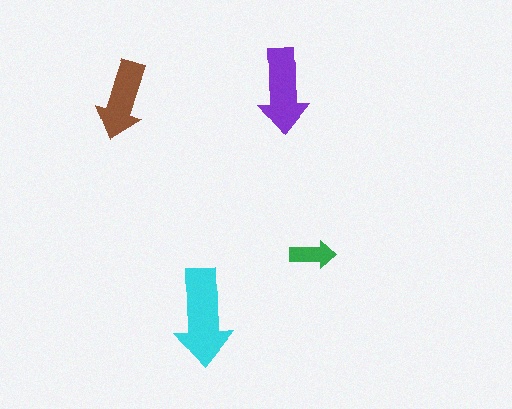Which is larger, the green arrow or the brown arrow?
The brown one.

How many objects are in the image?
There are 4 objects in the image.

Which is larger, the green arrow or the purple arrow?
The purple one.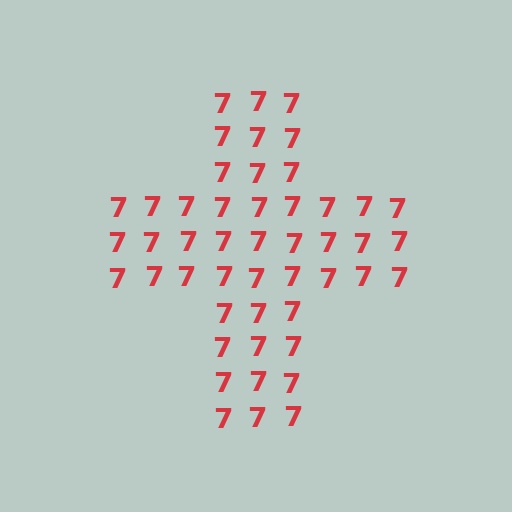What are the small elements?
The small elements are digit 7's.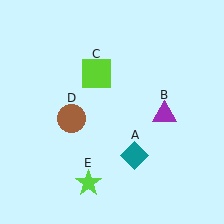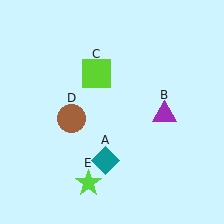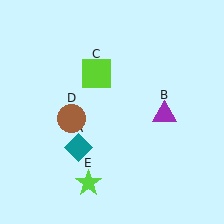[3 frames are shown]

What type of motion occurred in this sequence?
The teal diamond (object A) rotated clockwise around the center of the scene.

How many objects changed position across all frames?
1 object changed position: teal diamond (object A).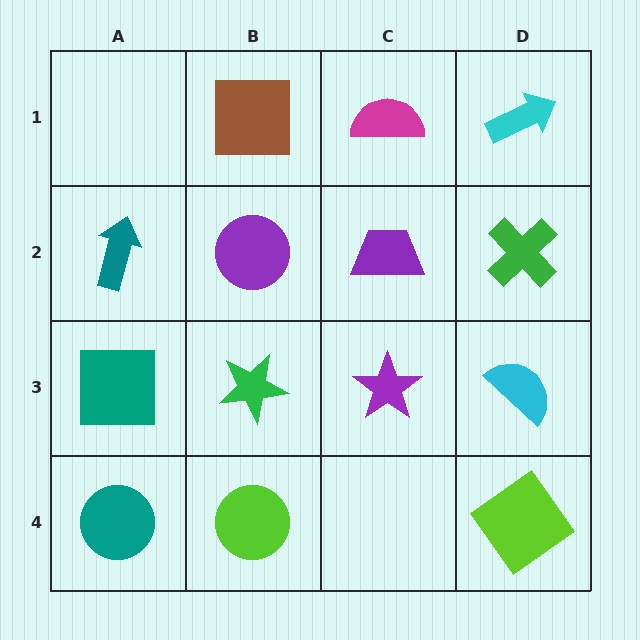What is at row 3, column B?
A green star.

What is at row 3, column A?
A teal square.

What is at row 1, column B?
A brown square.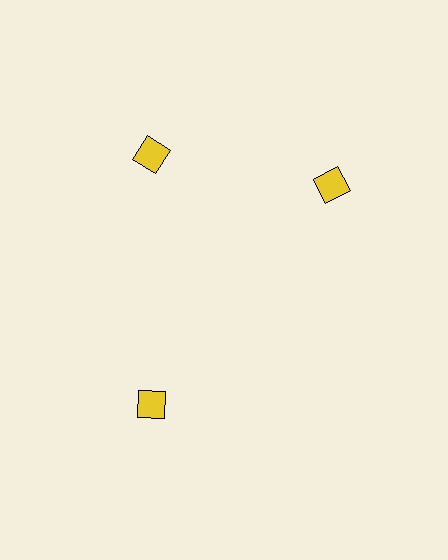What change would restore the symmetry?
The symmetry would be restored by rotating it back into even spacing with its neighbors so that all 3 diamonds sit at equal angles and equal distance from the center.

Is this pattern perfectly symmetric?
No. The 3 yellow diamonds are arranged in a ring, but one element near the 3 o'clock position is rotated out of alignment along the ring, breaking the 3-fold rotational symmetry.